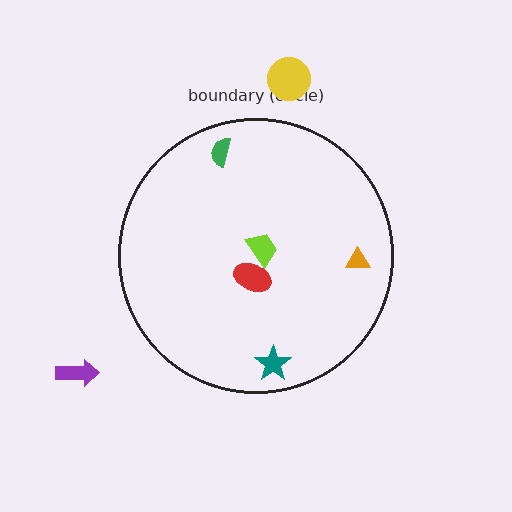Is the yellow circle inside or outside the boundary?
Outside.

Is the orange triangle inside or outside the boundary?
Inside.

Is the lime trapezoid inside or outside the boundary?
Inside.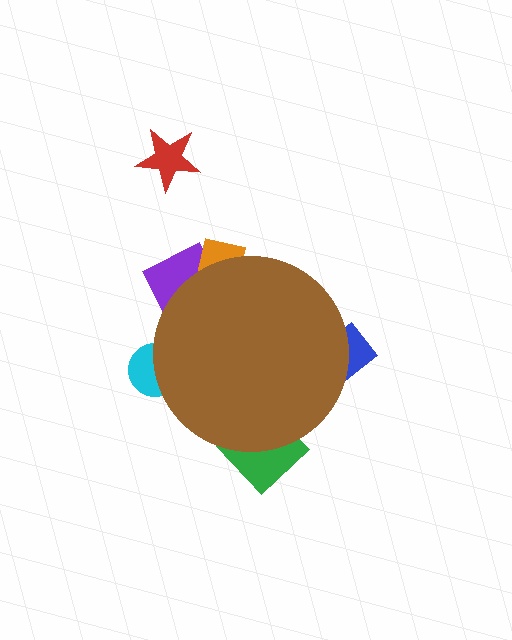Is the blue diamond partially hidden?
Yes, the blue diamond is partially hidden behind the brown circle.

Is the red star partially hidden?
No, the red star is fully visible.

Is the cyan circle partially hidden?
Yes, the cyan circle is partially hidden behind the brown circle.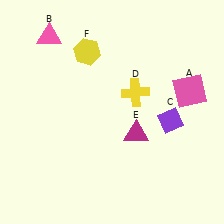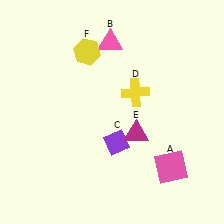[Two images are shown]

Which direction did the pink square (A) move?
The pink square (A) moved down.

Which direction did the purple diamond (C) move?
The purple diamond (C) moved left.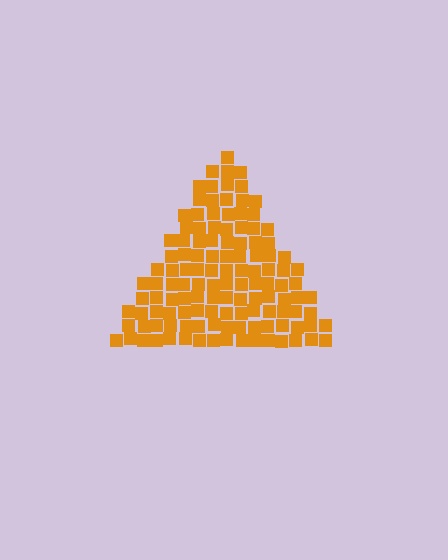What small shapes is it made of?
It is made of small squares.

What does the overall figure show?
The overall figure shows a triangle.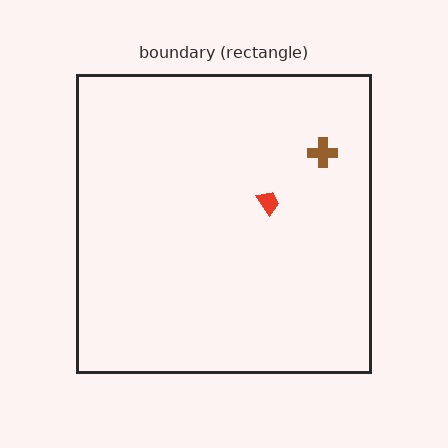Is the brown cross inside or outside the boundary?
Inside.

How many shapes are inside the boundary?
2 inside, 0 outside.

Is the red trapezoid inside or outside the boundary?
Inside.